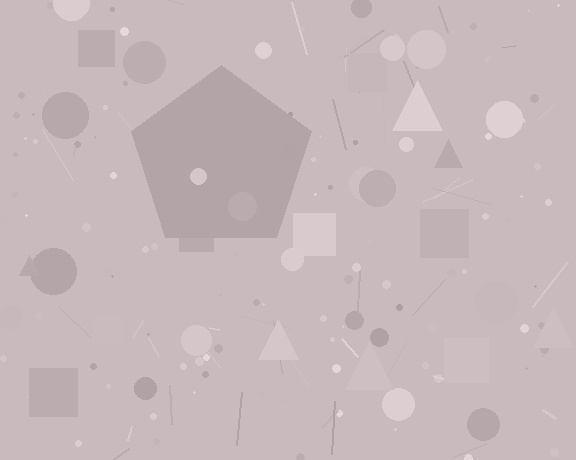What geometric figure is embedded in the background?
A pentagon is embedded in the background.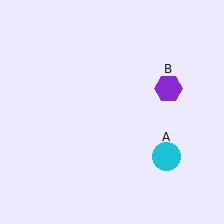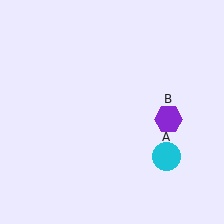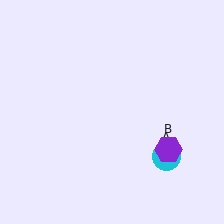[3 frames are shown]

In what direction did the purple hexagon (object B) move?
The purple hexagon (object B) moved down.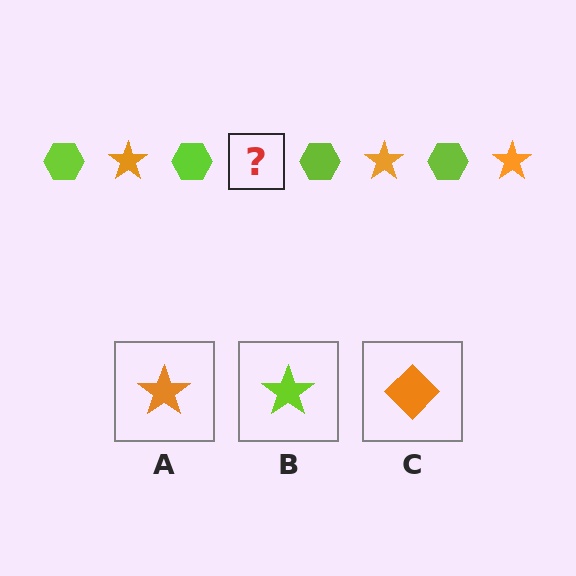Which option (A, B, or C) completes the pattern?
A.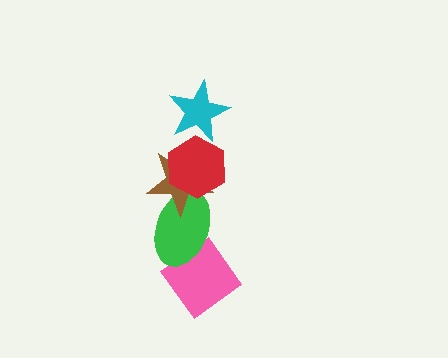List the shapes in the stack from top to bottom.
From top to bottom: the cyan star, the red hexagon, the brown star, the green ellipse, the pink diamond.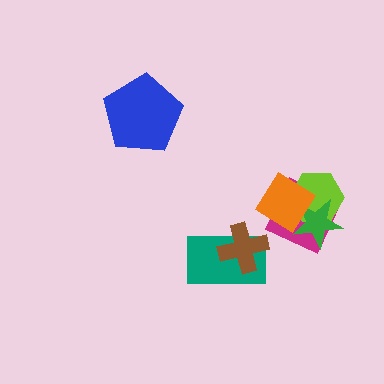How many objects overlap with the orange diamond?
3 objects overlap with the orange diamond.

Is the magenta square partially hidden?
Yes, it is partially covered by another shape.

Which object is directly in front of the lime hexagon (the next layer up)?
The green star is directly in front of the lime hexagon.